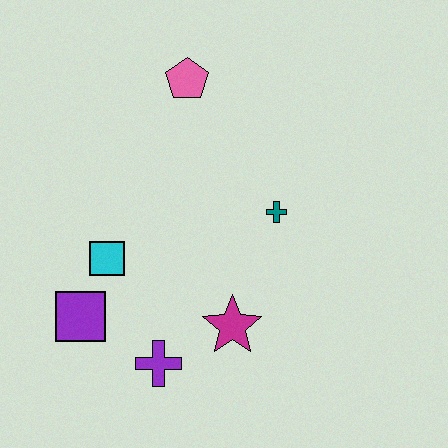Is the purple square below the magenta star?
No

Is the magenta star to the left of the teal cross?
Yes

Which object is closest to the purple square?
The cyan square is closest to the purple square.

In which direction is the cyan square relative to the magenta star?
The cyan square is to the left of the magenta star.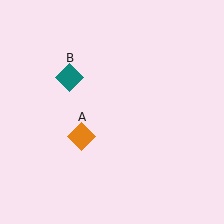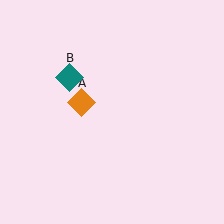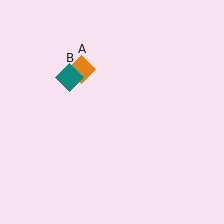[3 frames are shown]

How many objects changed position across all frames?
1 object changed position: orange diamond (object A).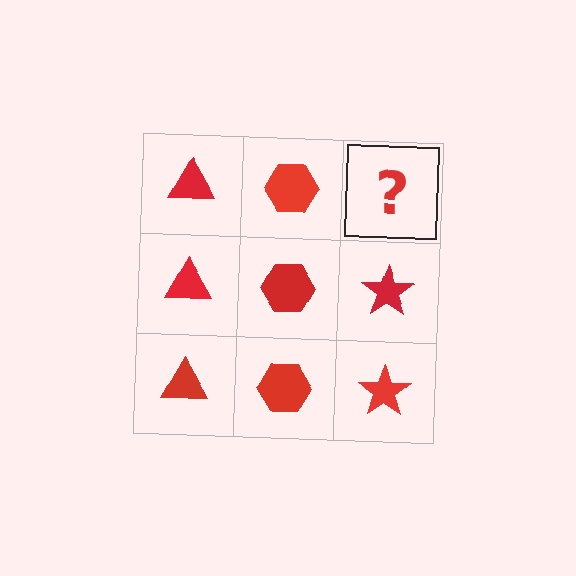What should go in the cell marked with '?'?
The missing cell should contain a red star.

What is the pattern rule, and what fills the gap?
The rule is that each column has a consistent shape. The gap should be filled with a red star.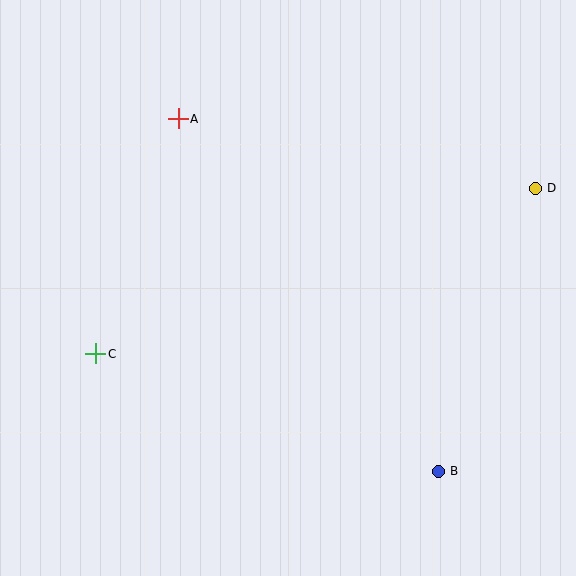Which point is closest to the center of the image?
Point A at (178, 119) is closest to the center.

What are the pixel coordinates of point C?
Point C is at (96, 354).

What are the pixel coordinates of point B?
Point B is at (438, 471).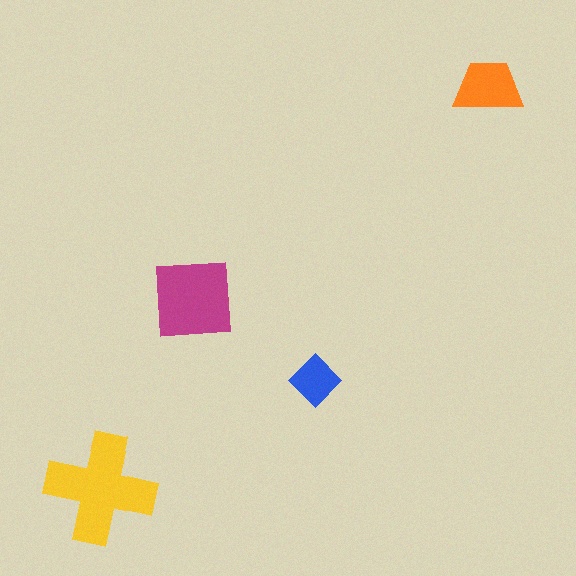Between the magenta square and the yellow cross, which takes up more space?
The yellow cross.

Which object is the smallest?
The blue diamond.